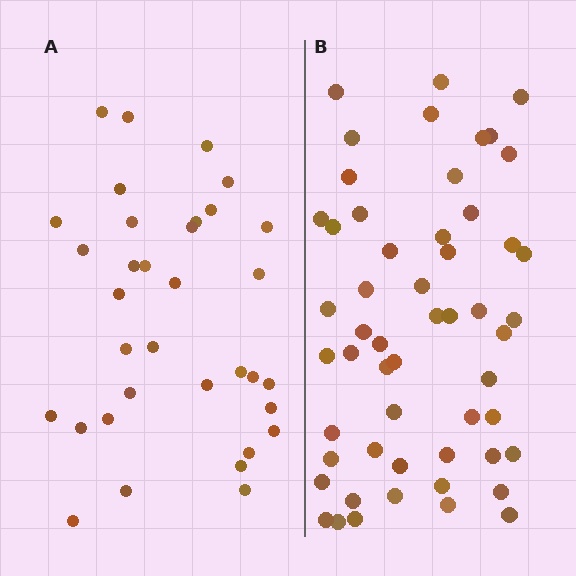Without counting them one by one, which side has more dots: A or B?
Region B (the right region) has more dots.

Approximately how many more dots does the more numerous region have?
Region B has approximately 20 more dots than region A.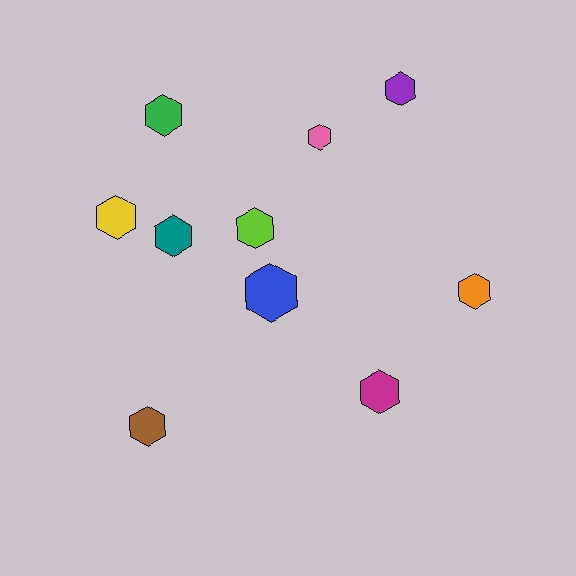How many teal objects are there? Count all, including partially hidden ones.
There is 1 teal object.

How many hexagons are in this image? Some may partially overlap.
There are 10 hexagons.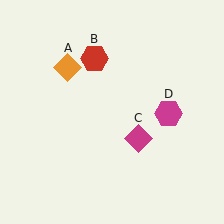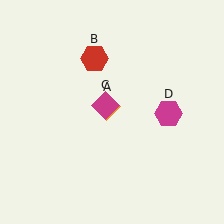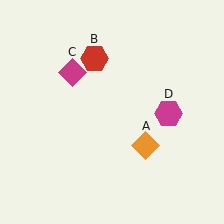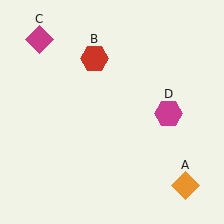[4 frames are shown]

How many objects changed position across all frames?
2 objects changed position: orange diamond (object A), magenta diamond (object C).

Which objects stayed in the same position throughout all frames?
Red hexagon (object B) and magenta hexagon (object D) remained stationary.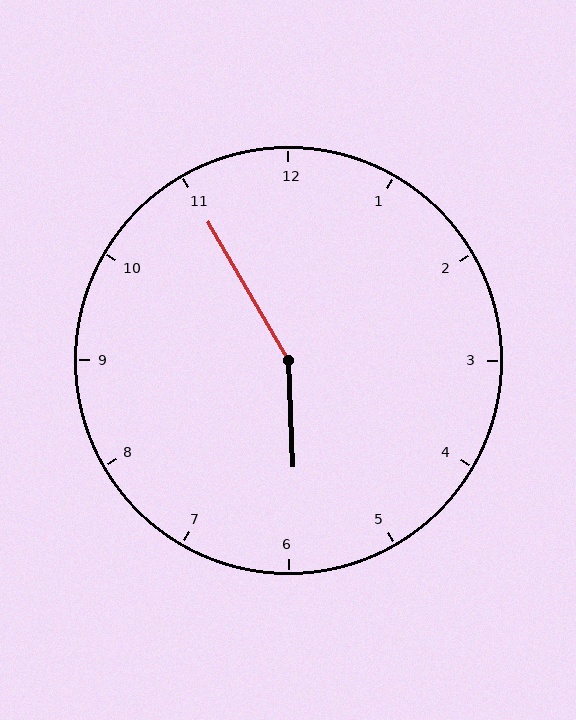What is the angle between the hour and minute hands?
Approximately 152 degrees.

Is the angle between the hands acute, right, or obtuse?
It is obtuse.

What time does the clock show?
5:55.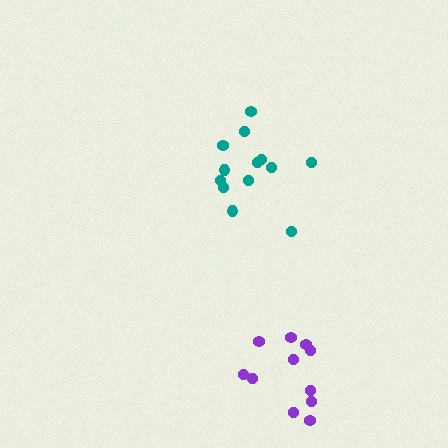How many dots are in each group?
Group 1: 13 dots, Group 2: 11 dots (24 total).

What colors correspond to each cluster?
The clusters are colored: teal, purple.